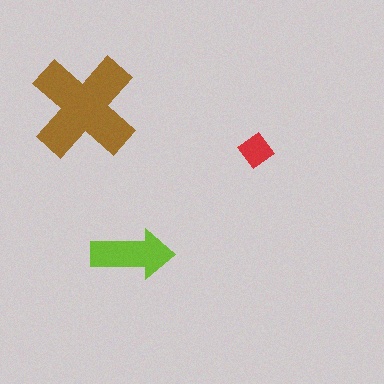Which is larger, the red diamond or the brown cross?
The brown cross.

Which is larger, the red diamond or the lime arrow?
The lime arrow.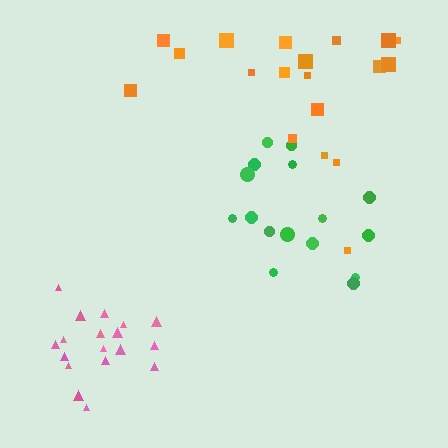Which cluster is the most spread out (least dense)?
Green.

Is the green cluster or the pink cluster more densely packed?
Pink.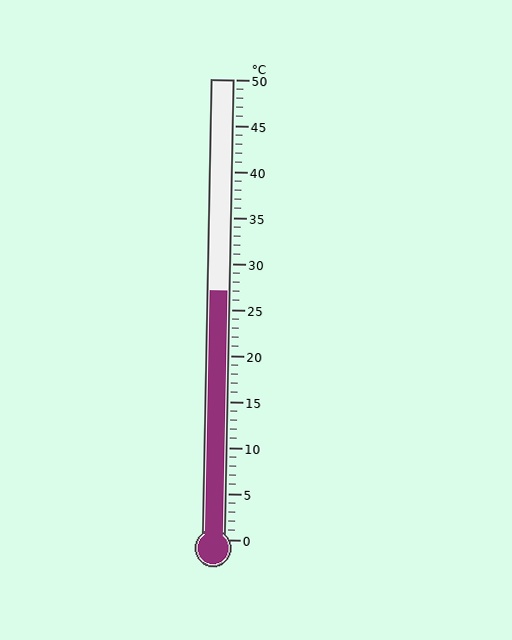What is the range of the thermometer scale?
The thermometer scale ranges from 0°C to 50°C.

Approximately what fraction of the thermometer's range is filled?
The thermometer is filled to approximately 55% of its range.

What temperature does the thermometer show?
The thermometer shows approximately 27°C.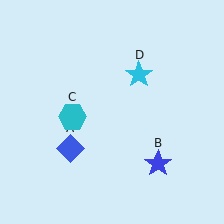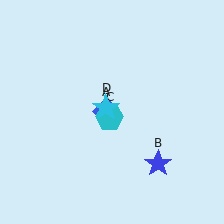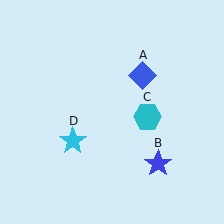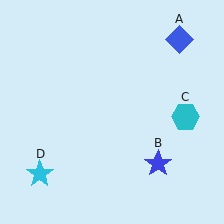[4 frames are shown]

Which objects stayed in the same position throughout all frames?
Blue star (object B) remained stationary.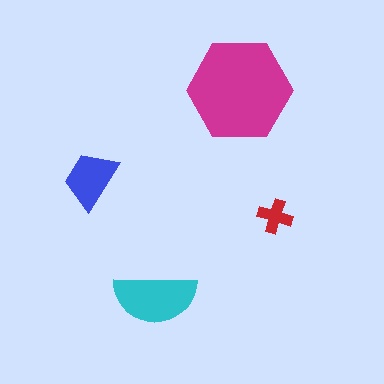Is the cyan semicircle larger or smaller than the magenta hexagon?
Smaller.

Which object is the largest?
The magenta hexagon.